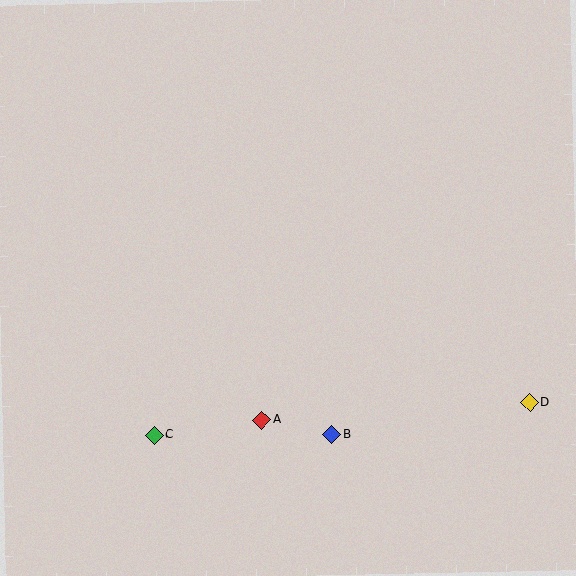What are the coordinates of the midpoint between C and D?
The midpoint between C and D is at (342, 419).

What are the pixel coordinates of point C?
Point C is at (154, 435).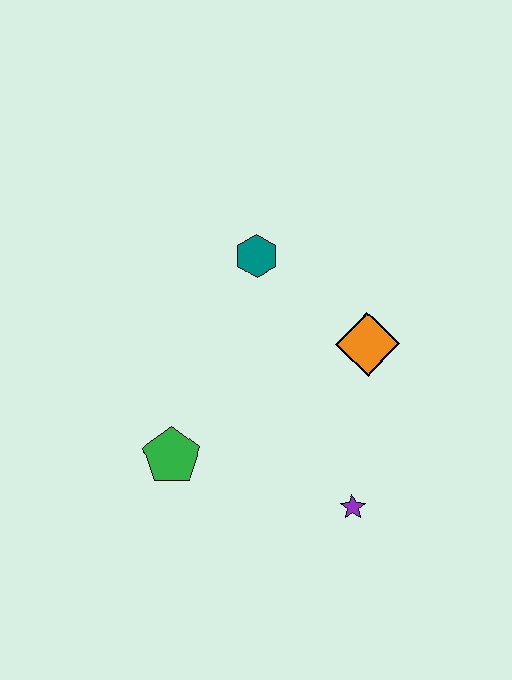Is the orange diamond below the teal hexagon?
Yes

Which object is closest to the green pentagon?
The purple star is closest to the green pentagon.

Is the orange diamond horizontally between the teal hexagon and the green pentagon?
No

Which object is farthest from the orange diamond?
The green pentagon is farthest from the orange diamond.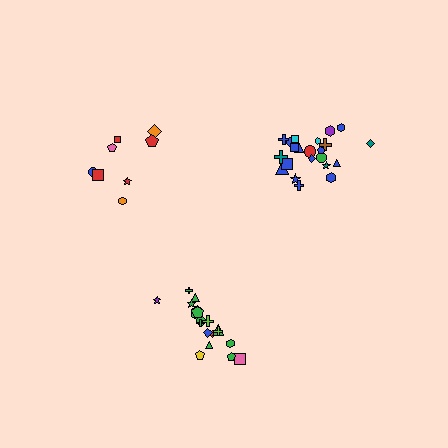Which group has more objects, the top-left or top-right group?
The top-right group.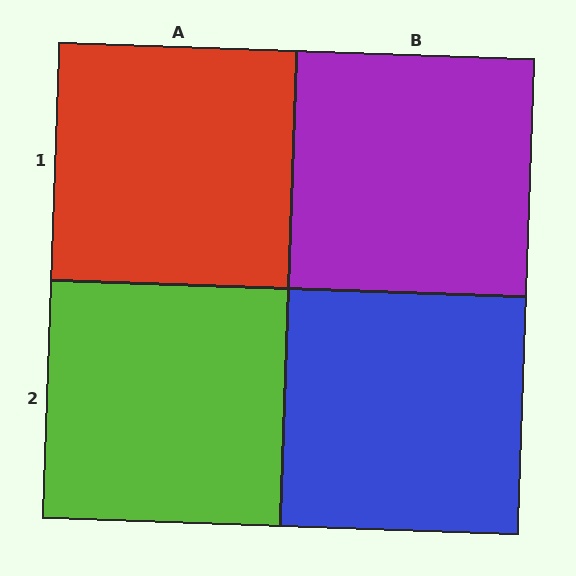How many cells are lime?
1 cell is lime.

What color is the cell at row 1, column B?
Purple.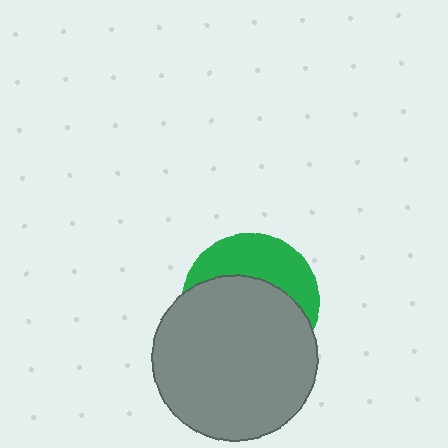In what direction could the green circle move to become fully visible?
The green circle could move up. That would shift it out from behind the gray circle entirely.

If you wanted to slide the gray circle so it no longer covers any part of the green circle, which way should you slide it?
Slide it down — that is the most direct way to separate the two shapes.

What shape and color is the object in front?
The object in front is a gray circle.